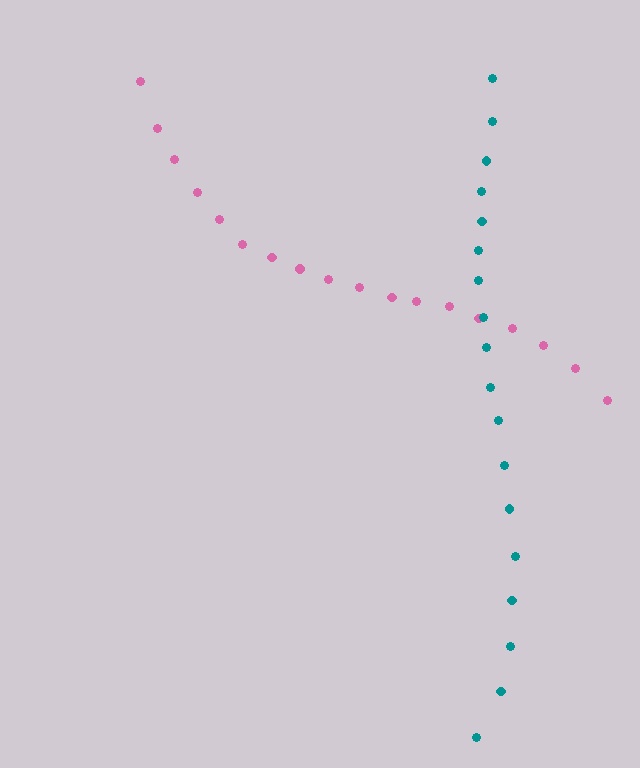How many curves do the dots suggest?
There are 2 distinct paths.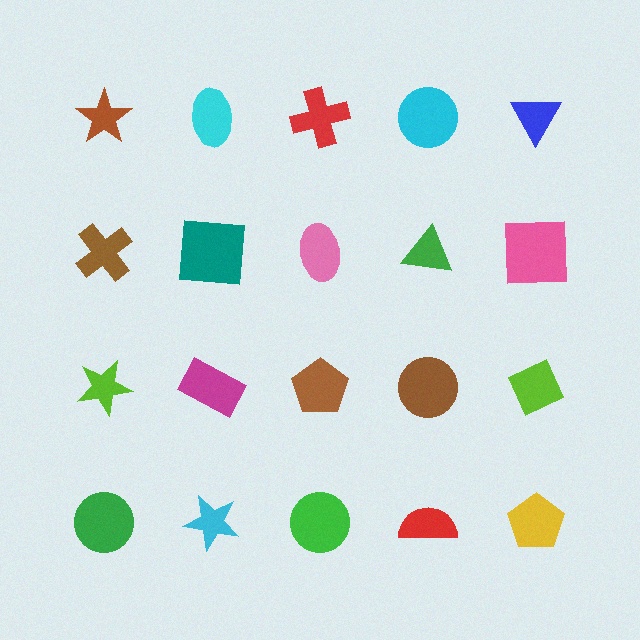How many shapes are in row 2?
5 shapes.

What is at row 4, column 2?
A cyan star.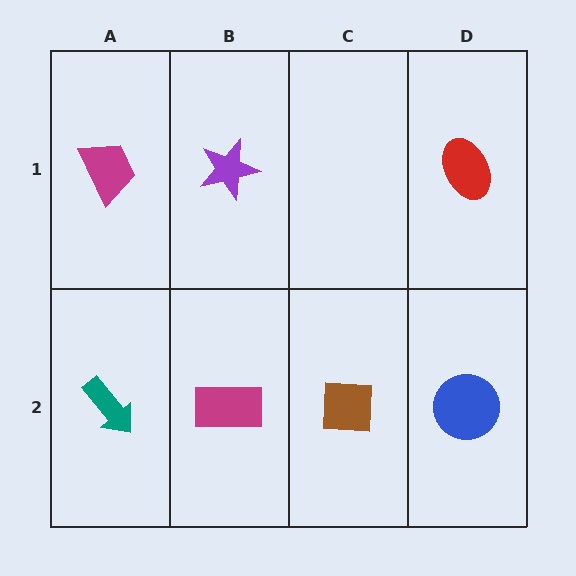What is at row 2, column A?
A teal arrow.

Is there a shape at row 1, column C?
No, that cell is empty.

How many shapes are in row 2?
4 shapes.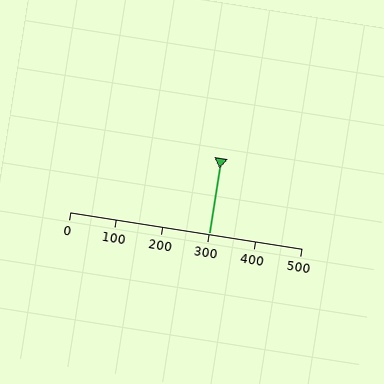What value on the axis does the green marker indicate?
The marker indicates approximately 300.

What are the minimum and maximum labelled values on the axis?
The axis runs from 0 to 500.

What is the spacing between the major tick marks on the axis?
The major ticks are spaced 100 apart.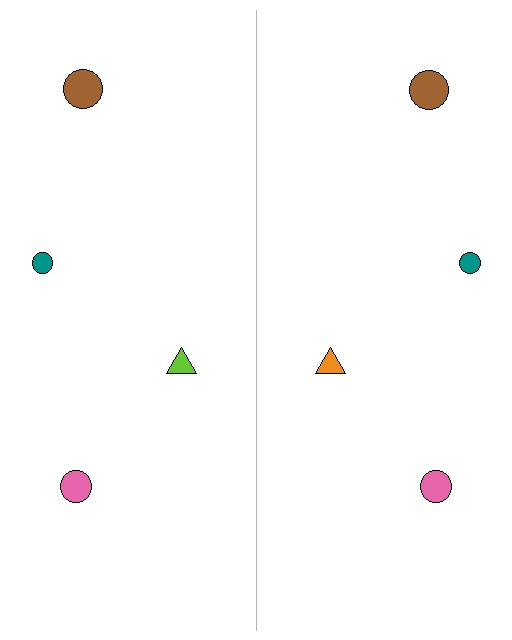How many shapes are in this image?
There are 8 shapes in this image.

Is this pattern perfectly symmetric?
No, the pattern is not perfectly symmetric. The orange triangle on the right side breaks the symmetry — its mirror counterpart is lime.